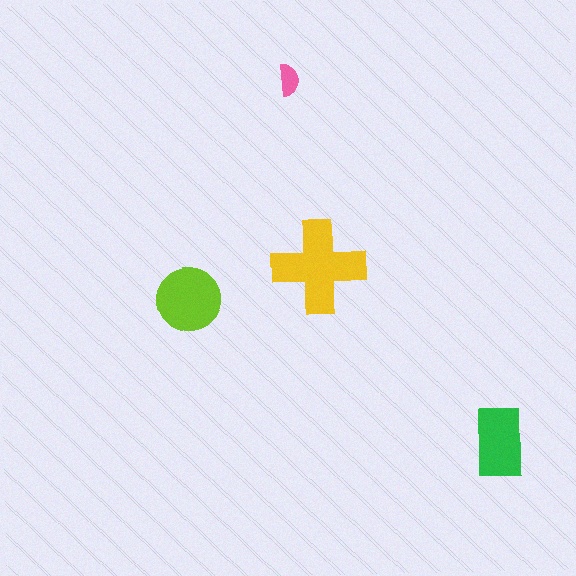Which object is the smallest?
The pink semicircle.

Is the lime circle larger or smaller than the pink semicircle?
Larger.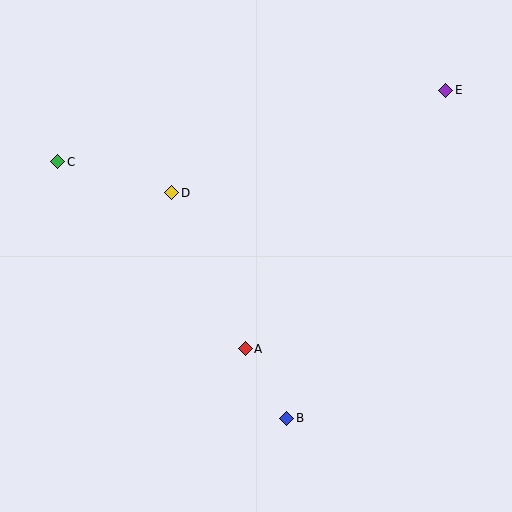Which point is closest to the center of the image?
Point A at (245, 349) is closest to the center.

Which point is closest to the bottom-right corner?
Point B is closest to the bottom-right corner.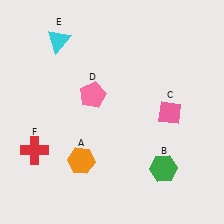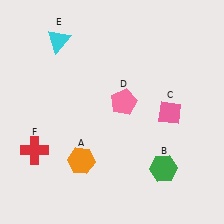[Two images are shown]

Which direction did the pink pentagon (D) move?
The pink pentagon (D) moved right.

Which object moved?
The pink pentagon (D) moved right.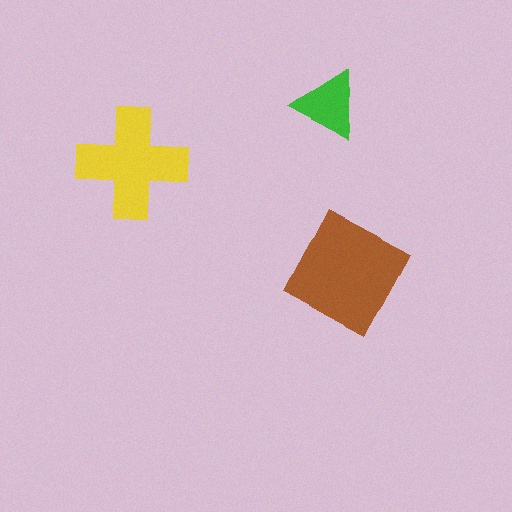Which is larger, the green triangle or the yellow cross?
The yellow cross.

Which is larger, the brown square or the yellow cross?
The brown square.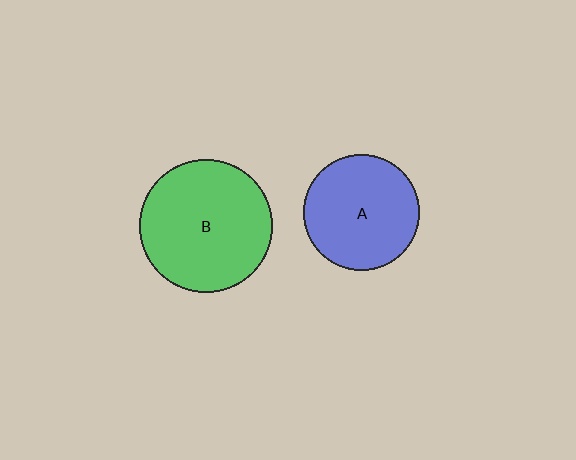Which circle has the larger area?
Circle B (green).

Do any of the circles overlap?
No, none of the circles overlap.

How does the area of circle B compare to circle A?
Approximately 1.3 times.